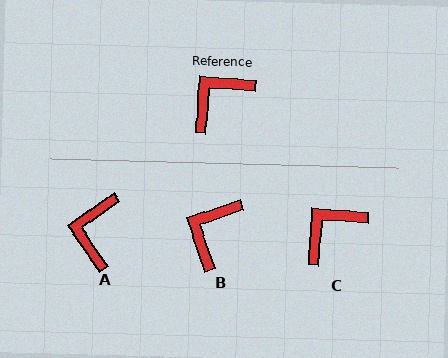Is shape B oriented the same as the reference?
No, it is off by about 23 degrees.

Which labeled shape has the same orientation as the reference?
C.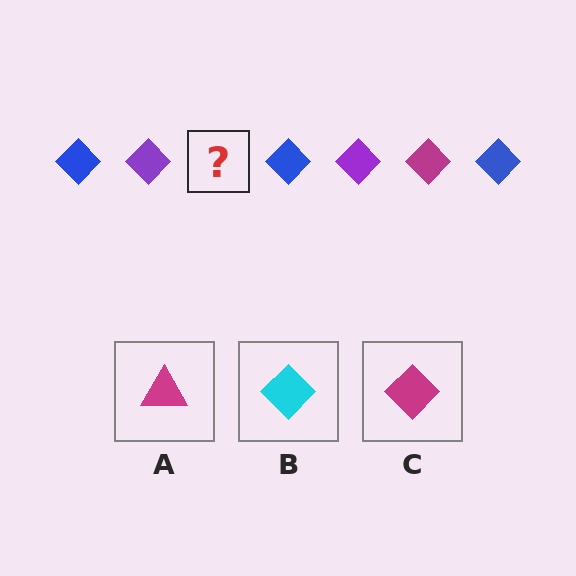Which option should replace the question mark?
Option C.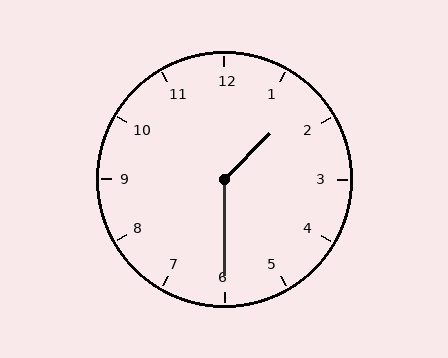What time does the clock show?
1:30.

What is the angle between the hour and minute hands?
Approximately 135 degrees.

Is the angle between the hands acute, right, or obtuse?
It is obtuse.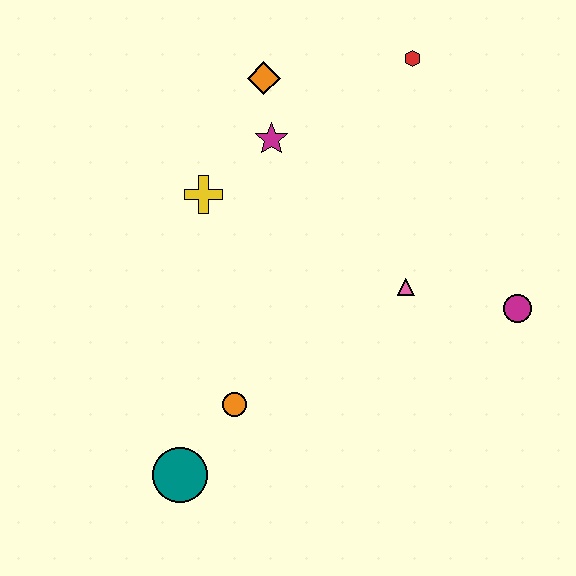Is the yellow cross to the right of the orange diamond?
No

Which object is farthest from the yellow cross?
The magenta circle is farthest from the yellow cross.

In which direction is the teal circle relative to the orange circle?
The teal circle is below the orange circle.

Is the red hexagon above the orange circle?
Yes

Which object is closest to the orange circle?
The teal circle is closest to the orange circle.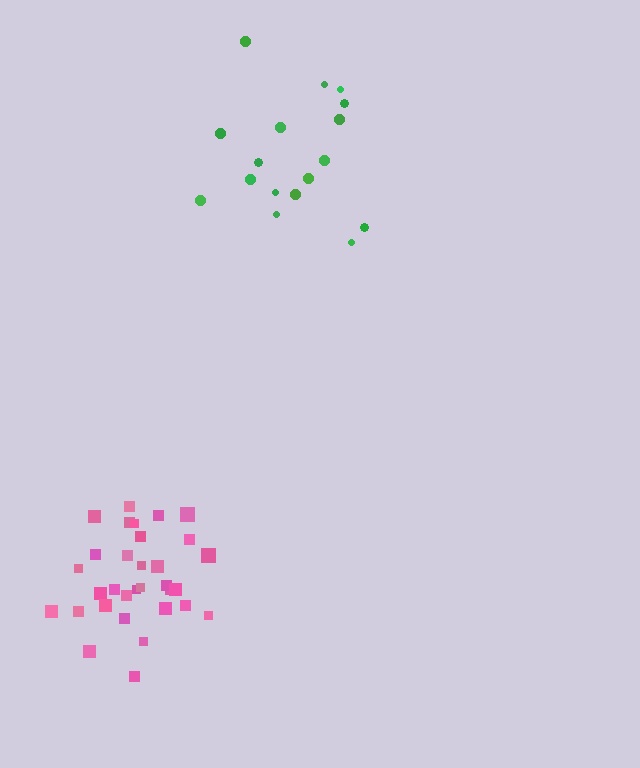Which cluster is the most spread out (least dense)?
Green.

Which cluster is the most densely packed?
Pink.